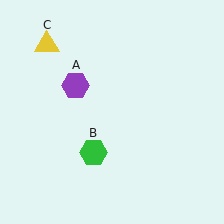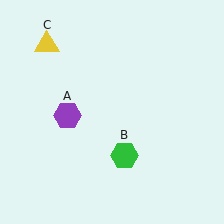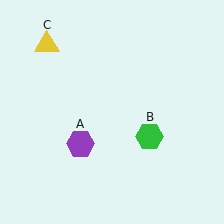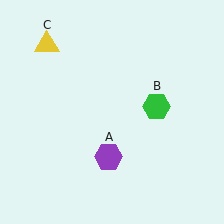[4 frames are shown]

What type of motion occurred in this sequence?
The purple hexagon (object A), green hexagon (object B) rotated counterclockwise around the center of the scene.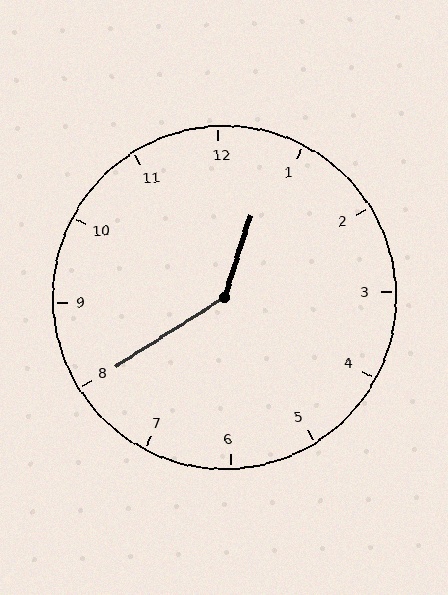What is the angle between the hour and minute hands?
Approximately 140 degrees.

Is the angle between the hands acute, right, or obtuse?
It is obtuse.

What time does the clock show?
12:40.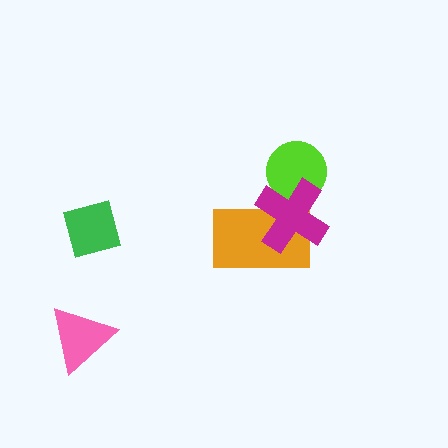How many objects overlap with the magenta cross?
2 objects overlap with the magenta cross.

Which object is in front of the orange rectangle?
The magenta cross is in front of the orange rectangle.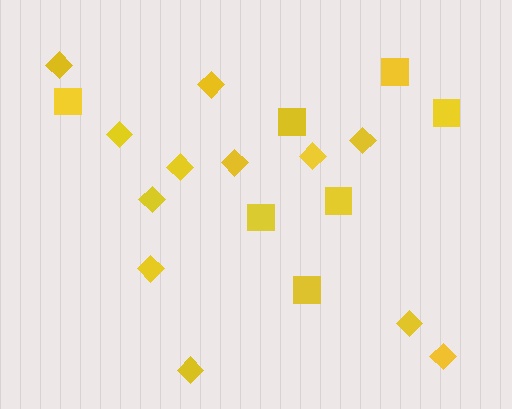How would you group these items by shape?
There are 2 groups: one group of squares (7) and one group of diamonds (12).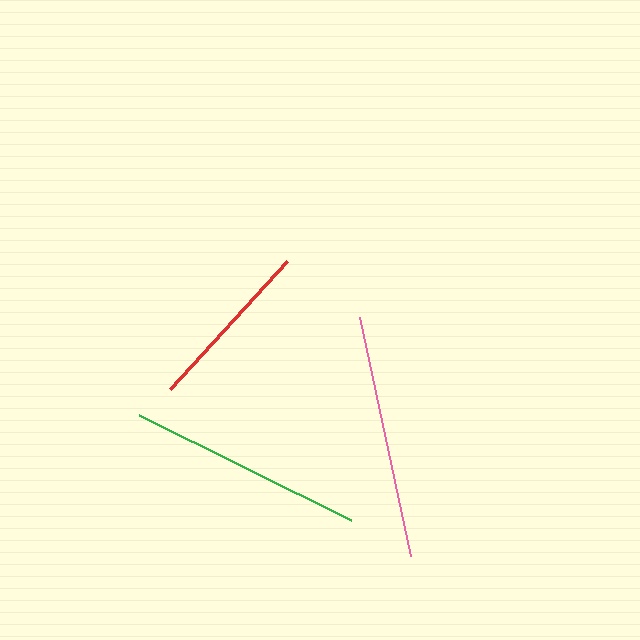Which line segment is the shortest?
The red line is the shortest at approximately 173 pixels.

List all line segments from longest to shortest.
From longest to shortest: pink, green, red.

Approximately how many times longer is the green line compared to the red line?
The green line is approximately 1.4 times the length of the red line.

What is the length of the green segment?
The green segment is approximately 237 pixels long.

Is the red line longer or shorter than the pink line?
The pink line is longer than the red line.